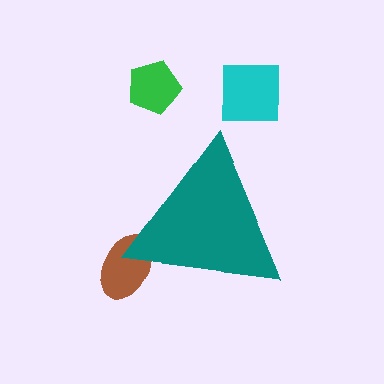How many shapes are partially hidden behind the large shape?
1 shape is partially hidden.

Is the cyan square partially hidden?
No, the cyan square is fully visible.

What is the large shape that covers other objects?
A teal triangle.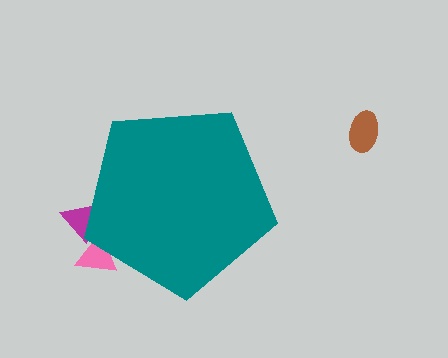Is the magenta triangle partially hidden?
Yes, the magenta triangle is partially hidden behind the teal pentagon.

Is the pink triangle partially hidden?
Yes, the pink triangle is partially hidden behind the teal pentagon.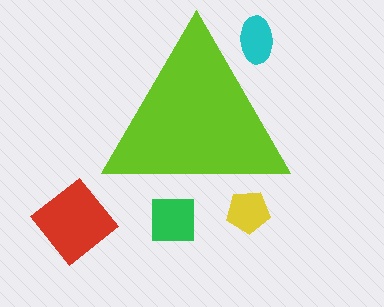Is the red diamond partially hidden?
No, the red diamond is fully visible.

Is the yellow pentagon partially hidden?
Yes, the yellow pentagon is partially hidden behind the lime triangle.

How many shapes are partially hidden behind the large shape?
3 shapes are partially hidden.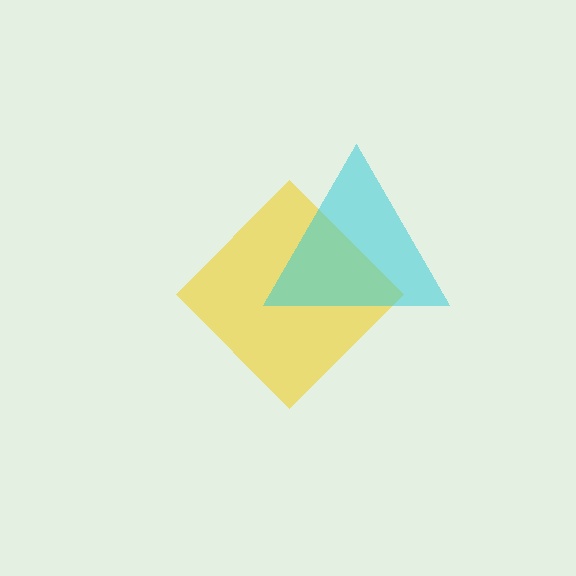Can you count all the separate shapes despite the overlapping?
Yes, there are 2 separate shapes.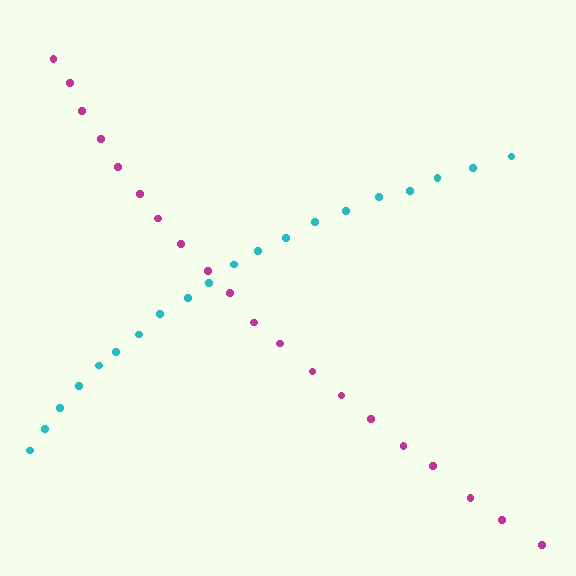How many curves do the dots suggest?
There are 2 distinct paths.